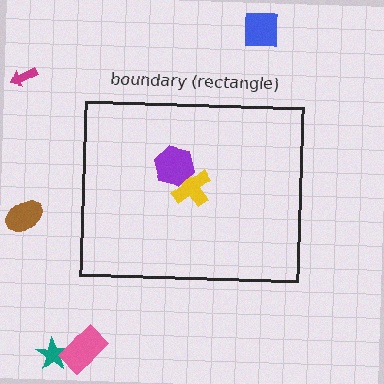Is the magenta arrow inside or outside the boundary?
Outside.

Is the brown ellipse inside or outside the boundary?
Outside.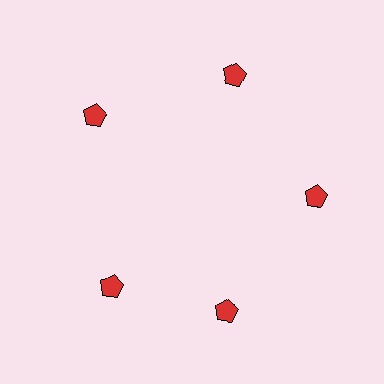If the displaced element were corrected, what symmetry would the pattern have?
It would have 5-fold rotational symmetry — the pattern would map onto itself every 72 degrees.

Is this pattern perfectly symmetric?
No. The 5 red pentagons are arranged in a ring, but one element near the 8 o'clock position is rotated out of alignment along the ring, breaking the 5-fold rotational symmetry.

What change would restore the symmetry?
The symmetry would be restored by rotating it back into even spacing with its neighbors so that all 5 pentagons sit at equal angles and equal distance from the center.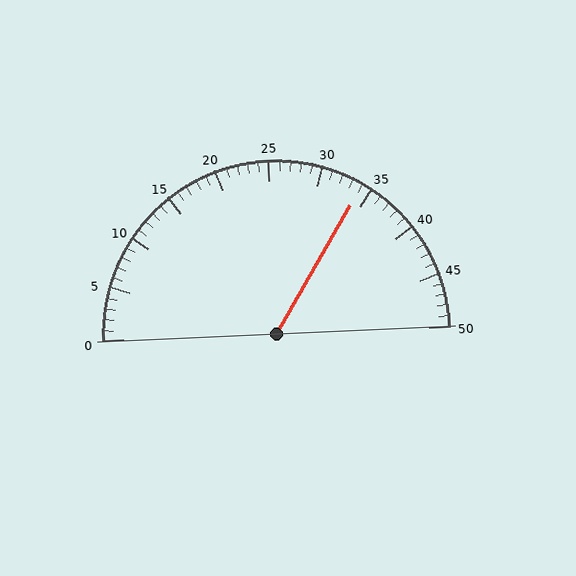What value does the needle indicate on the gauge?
The needle indicates approximately 34.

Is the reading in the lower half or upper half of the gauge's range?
The reading is in the upper half of the range (0 to 50).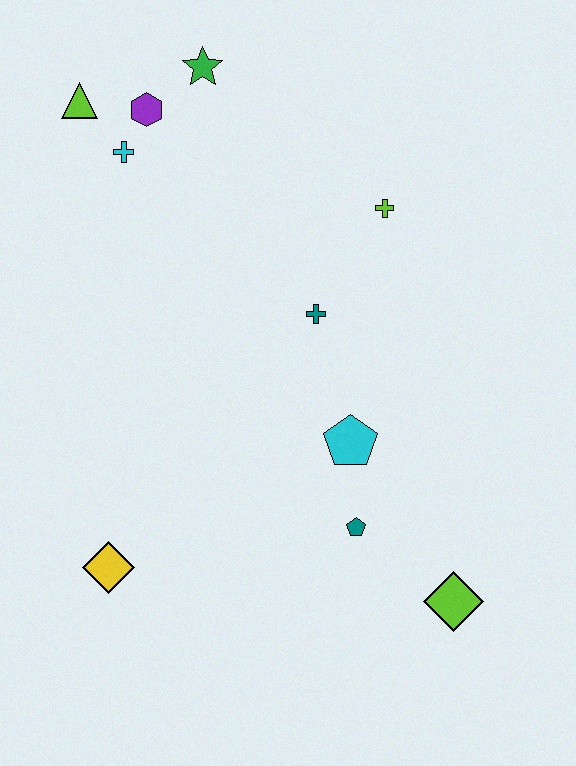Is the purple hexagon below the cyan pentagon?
No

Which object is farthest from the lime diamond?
The lime triangle is farthest from the lime diamond.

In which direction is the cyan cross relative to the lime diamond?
The cyan cross is above the lime diamond.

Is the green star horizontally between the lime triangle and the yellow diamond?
No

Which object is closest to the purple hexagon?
The cyan cross is closest to the purple hexagon.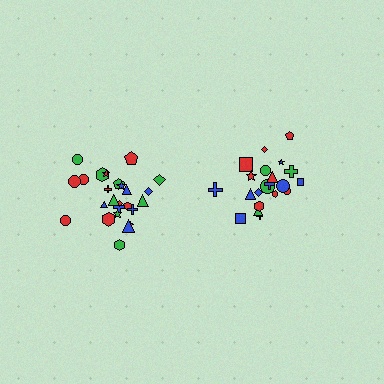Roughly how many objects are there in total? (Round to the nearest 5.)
Roughly 45 objects in total.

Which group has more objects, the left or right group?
The left group.